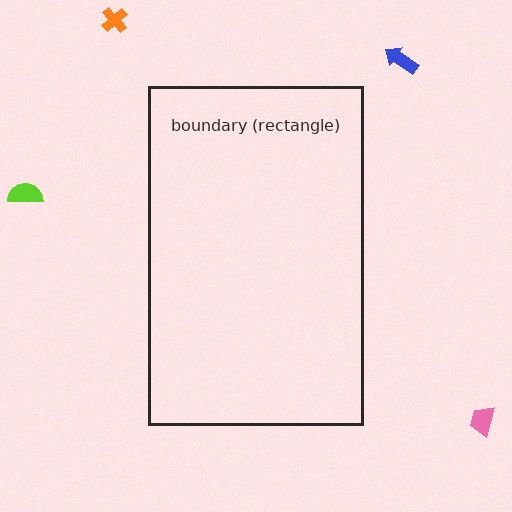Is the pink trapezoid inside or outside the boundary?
Outside.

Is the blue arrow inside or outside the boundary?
Outside.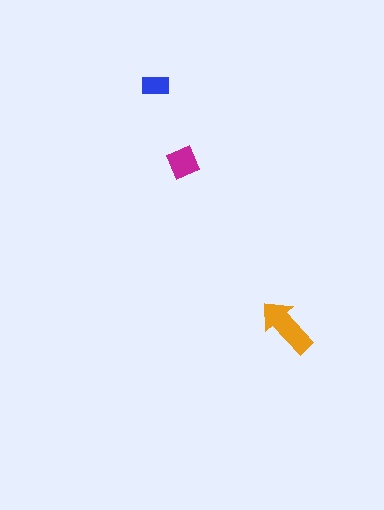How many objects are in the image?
There are 3 objects in the image.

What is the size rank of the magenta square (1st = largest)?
2nd.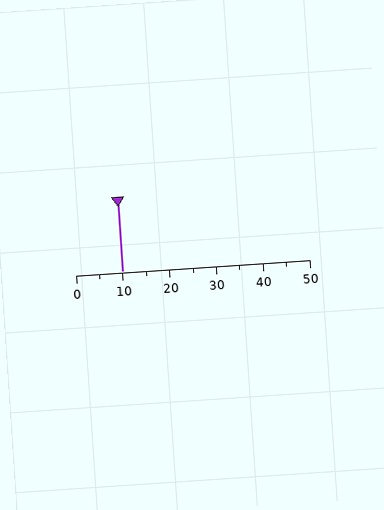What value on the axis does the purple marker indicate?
The marker indicates approximately 10.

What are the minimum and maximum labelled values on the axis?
The axis runs from 0 to 50.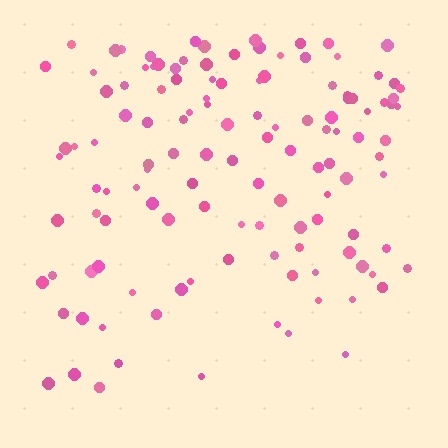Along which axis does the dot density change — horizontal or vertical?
Vertical.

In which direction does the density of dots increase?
From bottom to top, with the top side densest.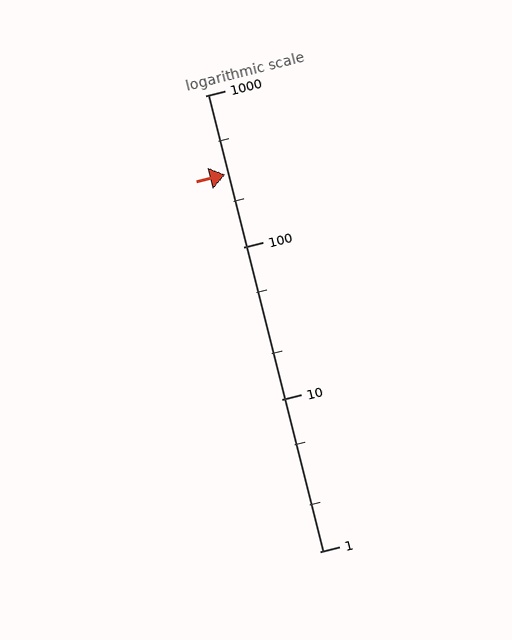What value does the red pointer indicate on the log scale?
The pointer indicates approximately 300.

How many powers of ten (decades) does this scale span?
The scale spans 3 decades, from 1 to 1000.